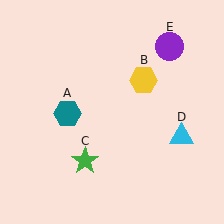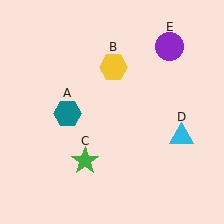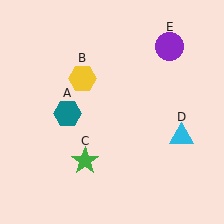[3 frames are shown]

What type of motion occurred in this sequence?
The yellow hexagon (object B) rotated counterclockwise around the center of the scene.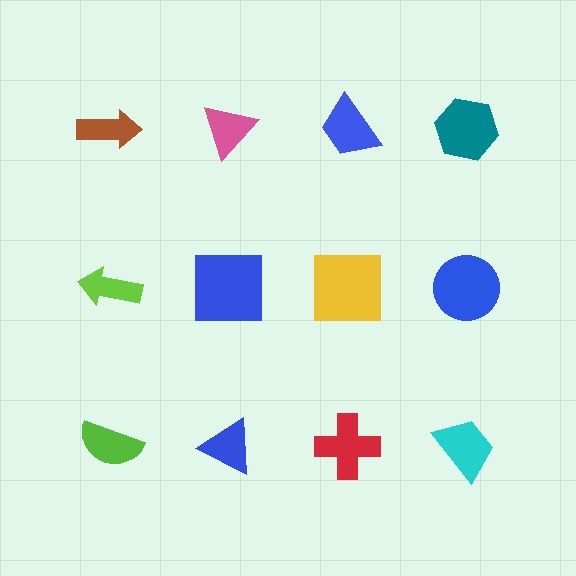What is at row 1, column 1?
A brown arrow.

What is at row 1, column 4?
A teal hexagon.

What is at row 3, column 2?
A blue triangle.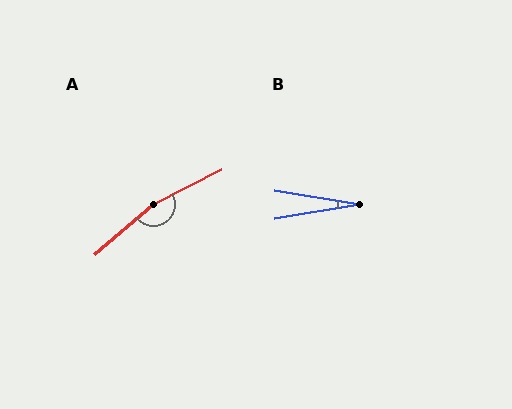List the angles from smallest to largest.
B (19°), A (166°).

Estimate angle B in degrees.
Approximately 19 degrees.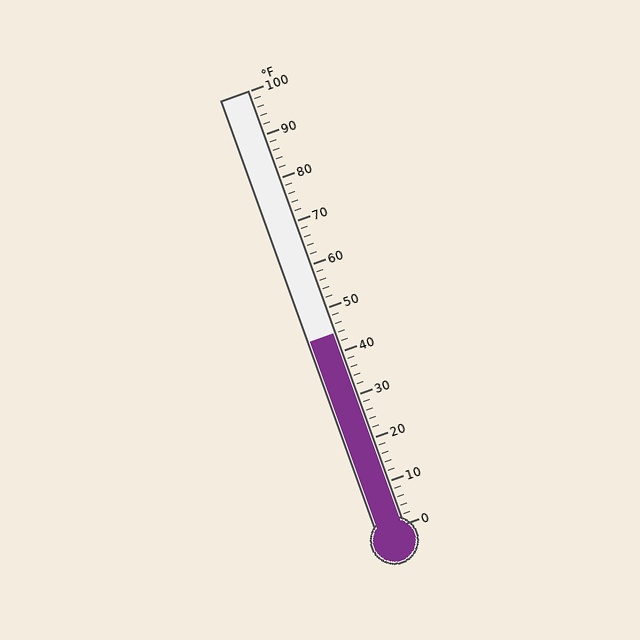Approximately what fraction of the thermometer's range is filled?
The thermometer is filled to approximately 45% of its range.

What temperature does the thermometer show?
The thermometer shows approximately 44°F.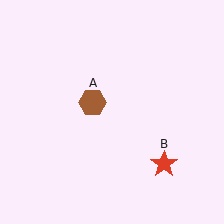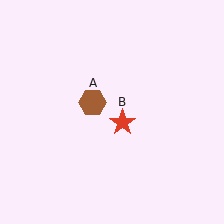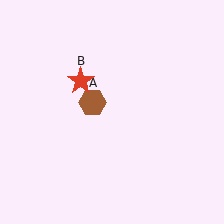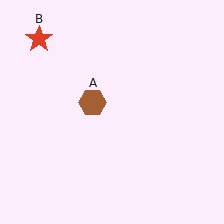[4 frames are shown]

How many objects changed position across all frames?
1 object changed position: red star (object B).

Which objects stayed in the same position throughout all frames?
Brown hexagon (object A) remained stationary.